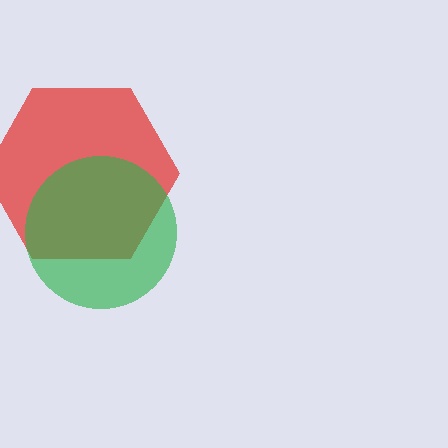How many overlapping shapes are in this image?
There are 2 overlapping shapes in the image.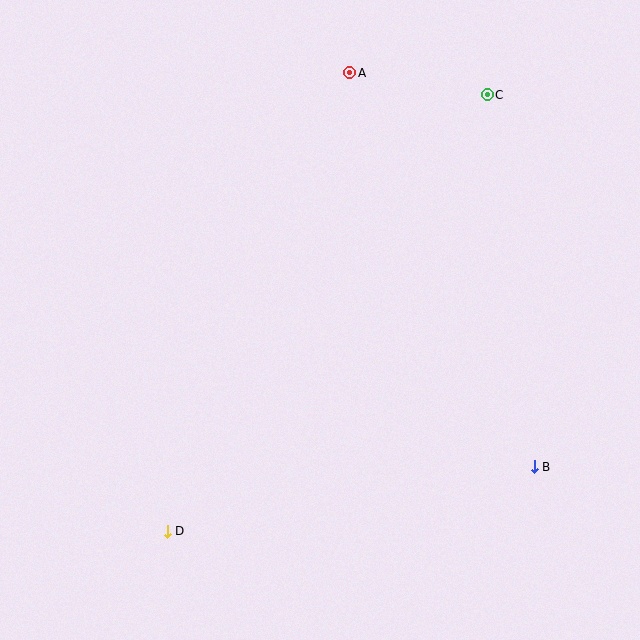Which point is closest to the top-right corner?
Point C is closest to the top-right corner.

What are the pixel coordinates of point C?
Point C is at (487, 95).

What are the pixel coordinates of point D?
Point D is at (167, 531).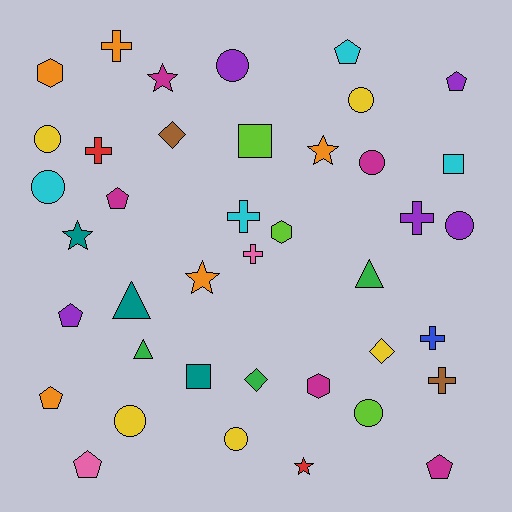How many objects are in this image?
There are 40 objects.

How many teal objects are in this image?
There are 3 teal objects.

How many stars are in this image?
There are 5 stars.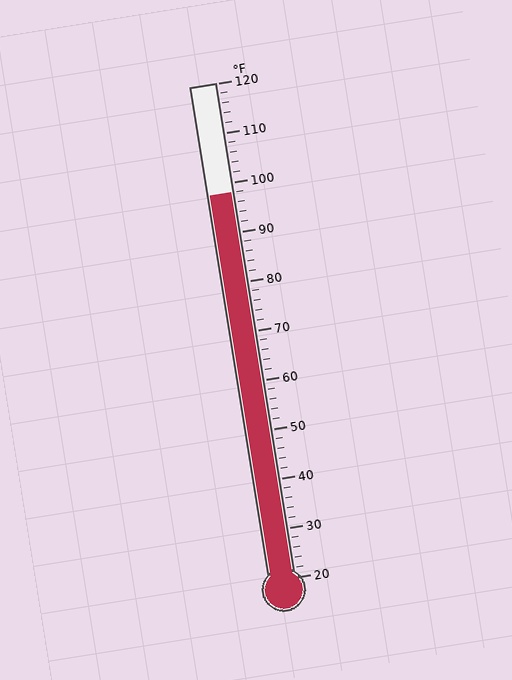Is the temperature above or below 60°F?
The temperature is above 60°F.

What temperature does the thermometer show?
The thermometer shows approximately 98°F.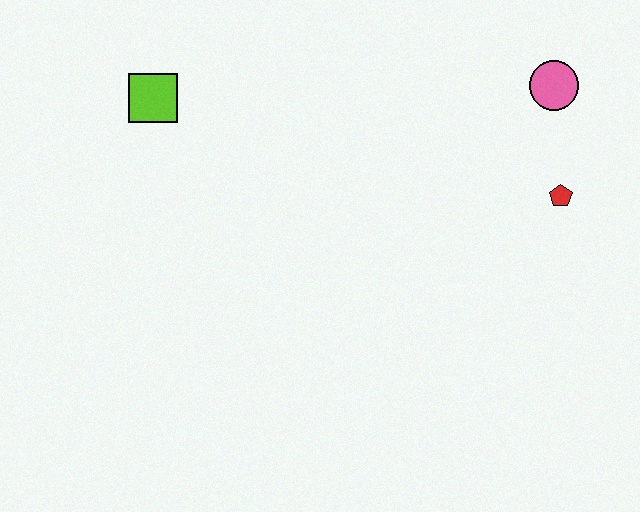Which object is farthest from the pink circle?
The lime square is farthest from the pink circle.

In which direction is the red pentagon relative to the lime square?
The red pentagon is to the right of the lime square.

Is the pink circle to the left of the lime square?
No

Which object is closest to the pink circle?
The red pentagon is closest to the pink circle.